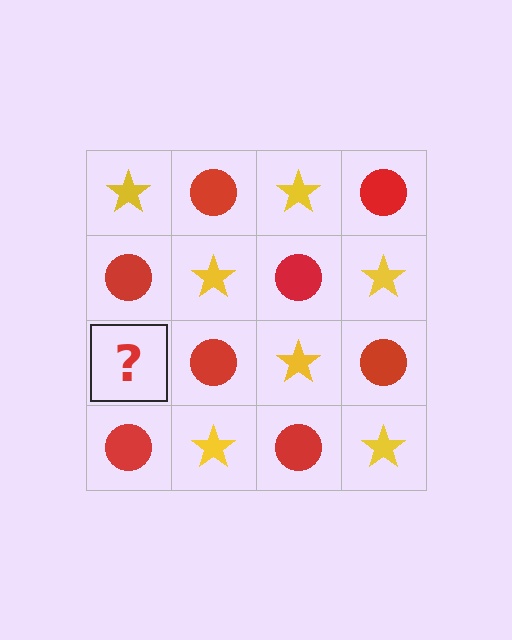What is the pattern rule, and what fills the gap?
The rule is that it alternates yellow star and red circle in a checkerboard pattern. The gap should be filled with a yellow star.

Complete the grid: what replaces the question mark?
The question mark should be replaced with a yellow star.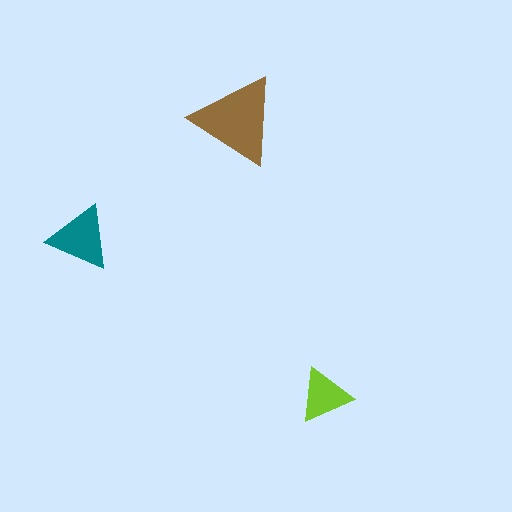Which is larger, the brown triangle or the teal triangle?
The brown one.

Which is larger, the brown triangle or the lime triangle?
The brown one.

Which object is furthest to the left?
The teal triangle is leftmost.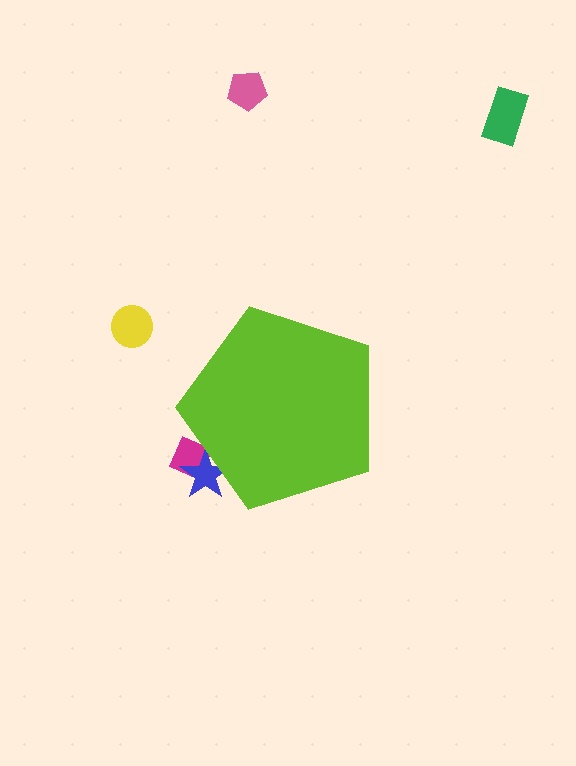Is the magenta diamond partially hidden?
Yes, the magenta diamond is partially hidden behind the lime pentagon.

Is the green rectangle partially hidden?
No, the green rectangle is fully visible.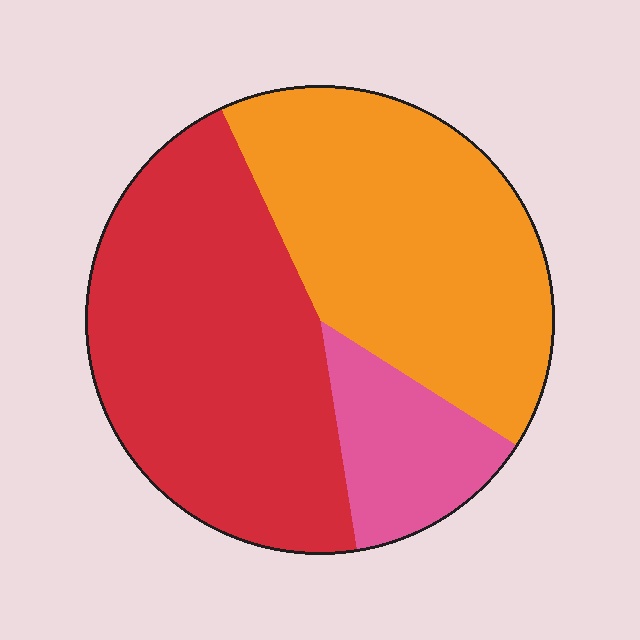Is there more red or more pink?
Red.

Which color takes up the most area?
Red, at roughly 45%.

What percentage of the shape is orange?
Orange covers 41% of the shape.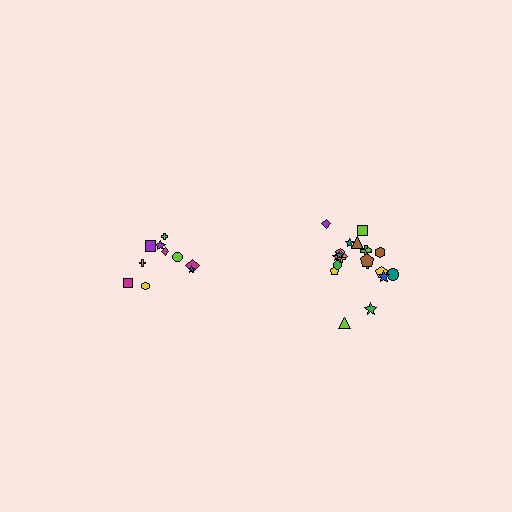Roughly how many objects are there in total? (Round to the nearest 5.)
Roughly 30 objects in total.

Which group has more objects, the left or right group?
The right group.